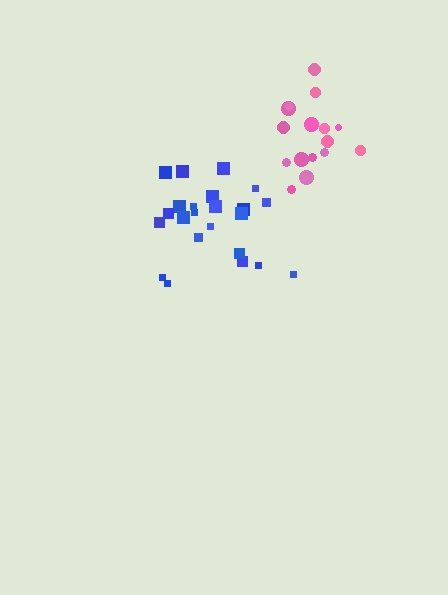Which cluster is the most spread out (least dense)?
Pink.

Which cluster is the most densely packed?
Blue.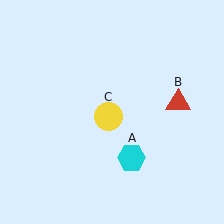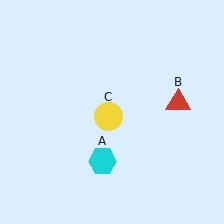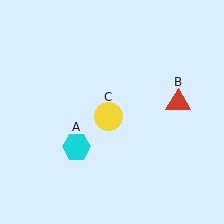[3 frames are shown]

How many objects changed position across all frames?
1 object changed position: cyan hexagon (object A).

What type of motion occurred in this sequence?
The cyan hexagon (object A) rotated clockwise around the center of the scene.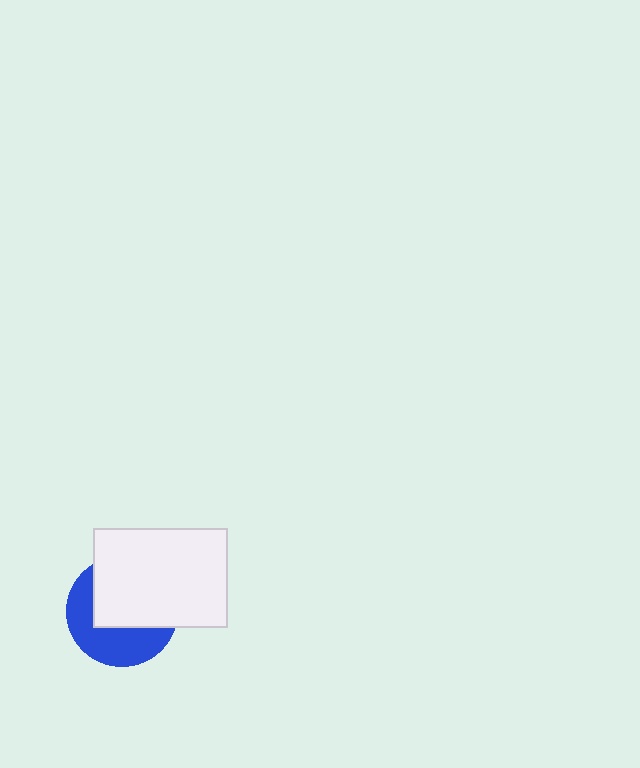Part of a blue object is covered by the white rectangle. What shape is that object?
It is a circle.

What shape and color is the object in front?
The object in front is a white rectangle.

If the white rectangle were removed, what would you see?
You would see the complete blue circle.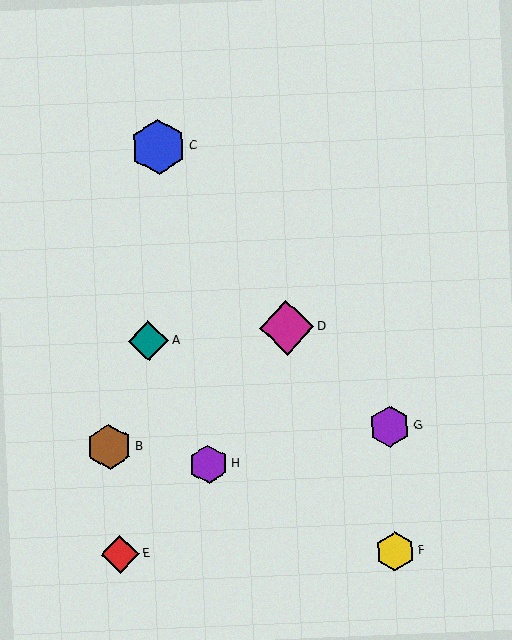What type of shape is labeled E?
Shape E is a red diamond.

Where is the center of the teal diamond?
The center of the teal diamond is at (148, 341).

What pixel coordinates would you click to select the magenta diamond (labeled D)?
Click at (287, 328) to select the magenta diamond D.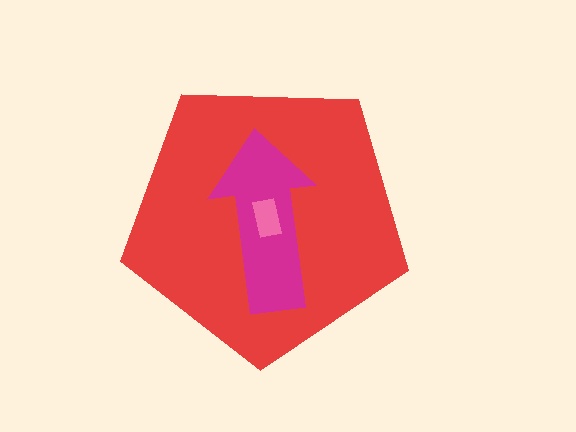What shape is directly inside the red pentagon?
The magenta arrow.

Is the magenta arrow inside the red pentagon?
Yes.